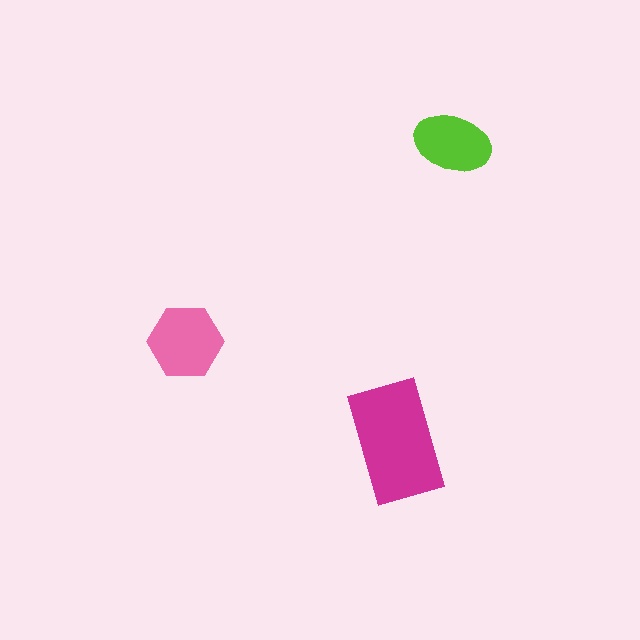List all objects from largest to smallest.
The magenta rectangle, the pink hexagon, the lime ellipse.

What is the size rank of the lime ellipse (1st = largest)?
3rd.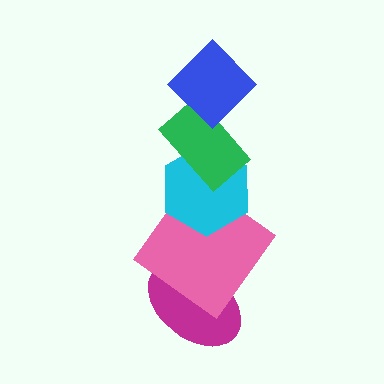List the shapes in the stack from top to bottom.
From top to bottom: the blue diamond, the green rectangle, the cyan hexagon, the pink diamond, the magenta ellipse.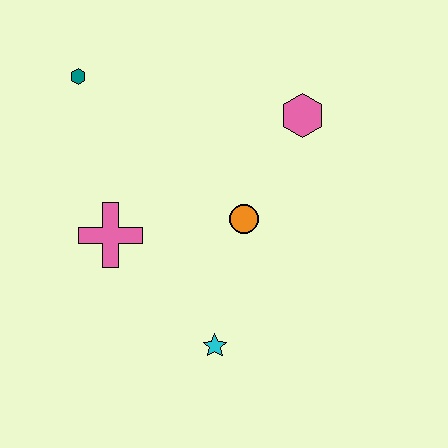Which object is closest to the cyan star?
The orange circle is closest to the cyan star.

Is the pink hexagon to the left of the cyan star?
No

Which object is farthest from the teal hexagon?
The cyan star is farthest from the teal hexagon.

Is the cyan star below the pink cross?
Yes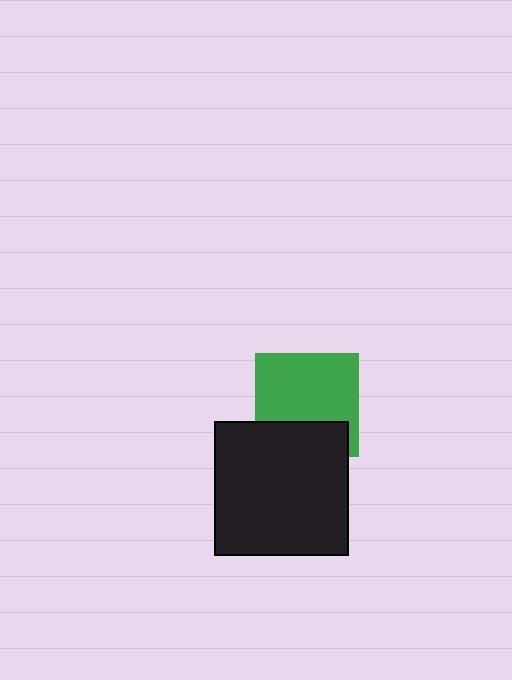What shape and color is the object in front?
The object in front is a black square.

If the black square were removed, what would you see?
You would see the complete green square.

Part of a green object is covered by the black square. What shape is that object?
It is a square.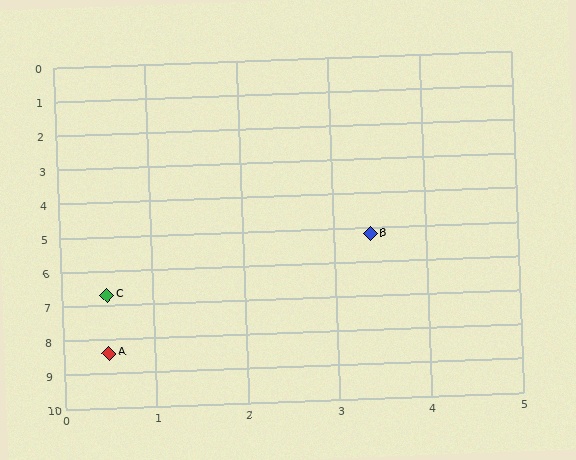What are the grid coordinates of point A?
Point A is at approximately (0.5, 8.4).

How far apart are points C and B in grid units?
Points C and B are about 3.3 grid units apart.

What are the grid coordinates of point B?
Point B is at approximately (3.4, 5.2).